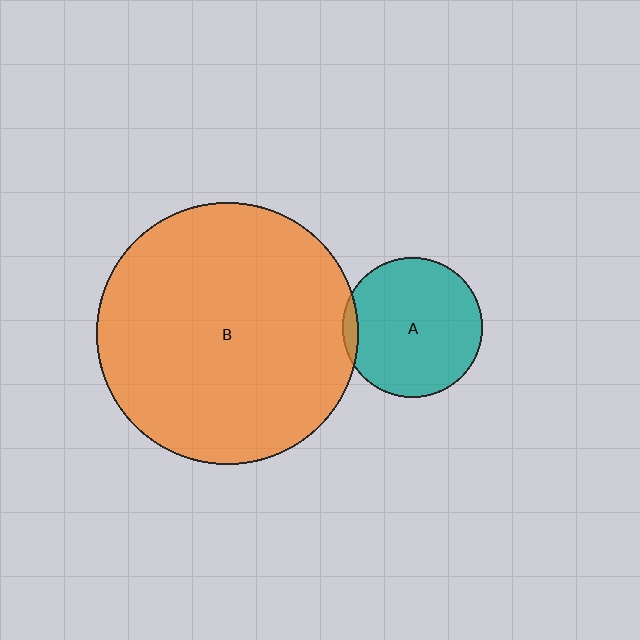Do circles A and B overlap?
Yes.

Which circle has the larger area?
Circle B (orange).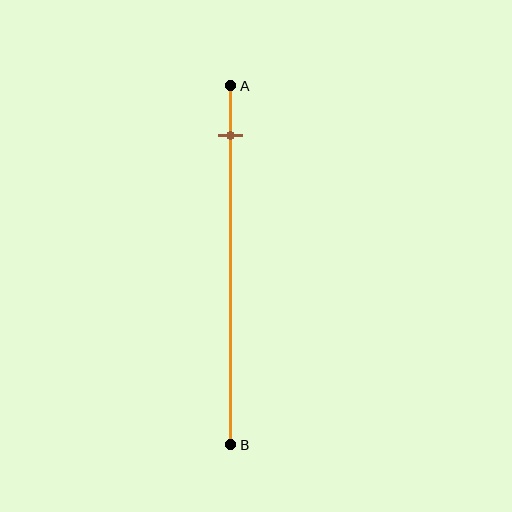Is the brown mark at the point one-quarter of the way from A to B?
No, the mark is at about 15% from A, not at the 25% one-quarter point.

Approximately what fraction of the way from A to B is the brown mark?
The brown mark is approximately 15% of the way from A to B.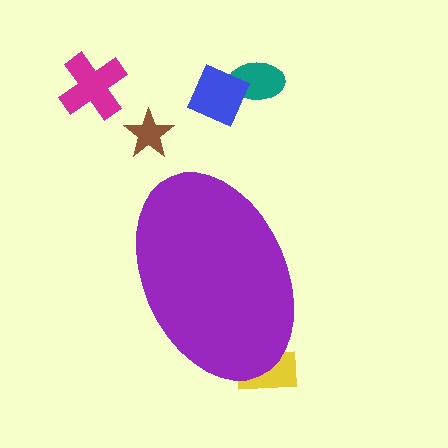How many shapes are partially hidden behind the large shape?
1 shape is partially hidden.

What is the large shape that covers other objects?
A purple ellipse.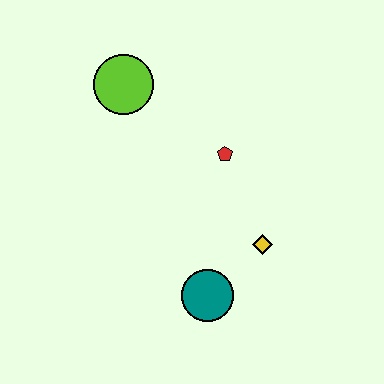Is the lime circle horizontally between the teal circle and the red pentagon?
No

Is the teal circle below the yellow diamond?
Yes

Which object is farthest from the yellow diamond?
The lime circle is farthest from the yellow diamond.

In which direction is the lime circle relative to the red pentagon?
The lime circle is to the left of the red pentagon.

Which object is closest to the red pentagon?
The yellow diamond is closest to the red pentagon.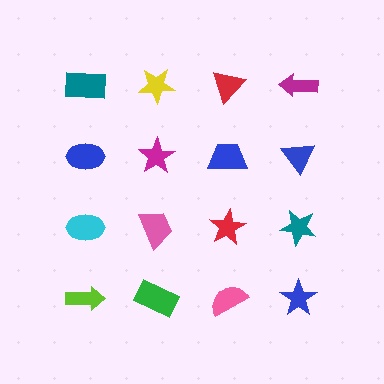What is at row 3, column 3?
A red star.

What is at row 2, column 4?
A blue triangle.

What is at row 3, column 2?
A pink trapezoid.